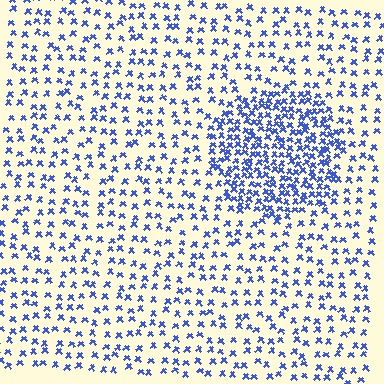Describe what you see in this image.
The image contains small blue elements arranged at two different densities. A circle-shaped region is visible where the elements are more densely packed than the surrounding area.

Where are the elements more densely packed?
The elements are more densely packed inside the circle boundary.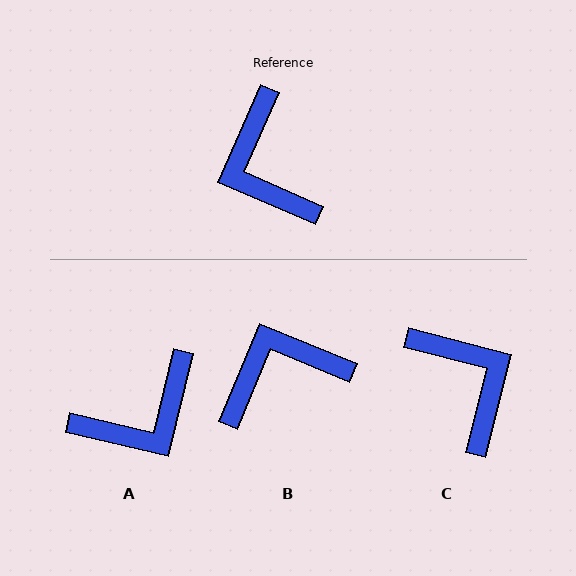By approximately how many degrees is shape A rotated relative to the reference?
Approximately 100 degrees counter-clockwise.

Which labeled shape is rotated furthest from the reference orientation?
C, about 171 degrees away.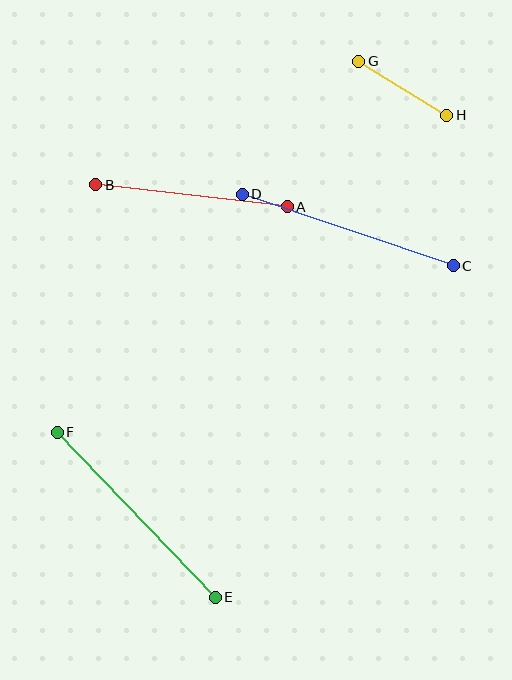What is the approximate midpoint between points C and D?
The midpoint is at approximately (348, 230) pixels.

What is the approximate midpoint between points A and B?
The midpoint is at approximately (192, 196) pixels.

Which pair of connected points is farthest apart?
Points E and F are farthest apart.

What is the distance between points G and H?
The distance is approximately 103 pixels.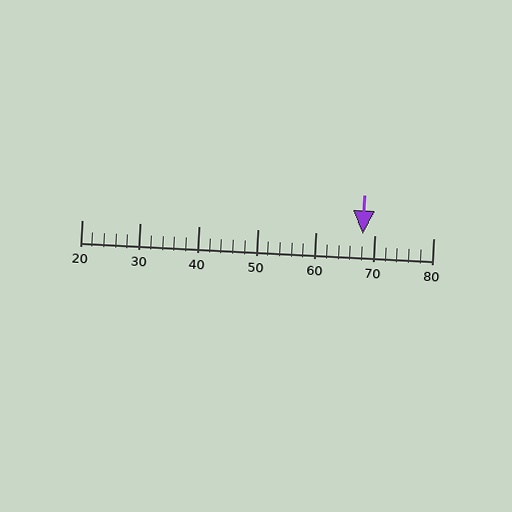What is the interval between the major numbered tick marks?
The major tick marks are spaced 10 units apart.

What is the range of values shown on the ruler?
The ruler shows values from 20 to 80.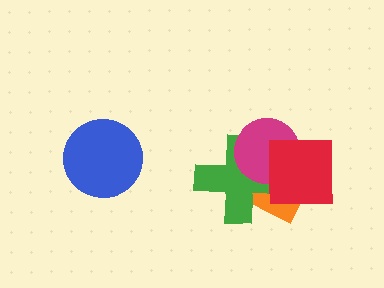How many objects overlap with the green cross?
3 objects overlap with the green cross.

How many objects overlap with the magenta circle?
3 objects overlap with the magenta circle.